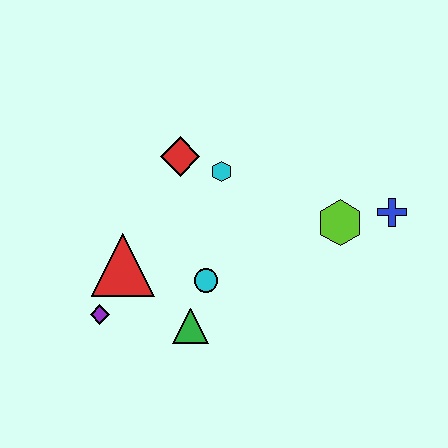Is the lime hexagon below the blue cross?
Yes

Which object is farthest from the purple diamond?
The blue cross is farthest from the purple diamond.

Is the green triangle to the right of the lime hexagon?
No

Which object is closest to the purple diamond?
The red triangle is closest to the purple diamond.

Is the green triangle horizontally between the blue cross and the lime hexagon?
No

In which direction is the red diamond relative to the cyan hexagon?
The red diamond is to the left of the cyan hexagon.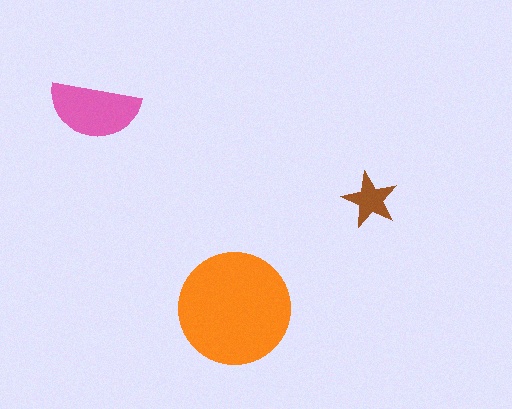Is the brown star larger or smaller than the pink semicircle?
Smaller.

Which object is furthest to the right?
The brown star is rightmost.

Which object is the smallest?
The brown star.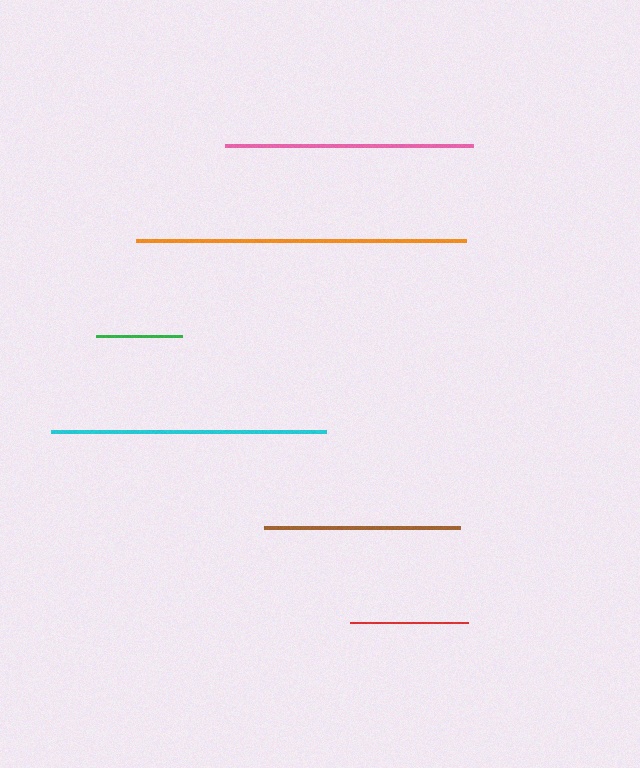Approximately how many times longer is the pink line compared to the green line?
The pink line is approximately 2.9 times the length of the green line.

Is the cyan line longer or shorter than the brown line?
The cyan line is longer than the brown line.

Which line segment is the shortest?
The green line is the shortest at approximately 86 pixels.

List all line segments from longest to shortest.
From longest to shortest: orange, cyan, pink, brown, red, green.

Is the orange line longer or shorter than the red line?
The orange line is longer than the red line.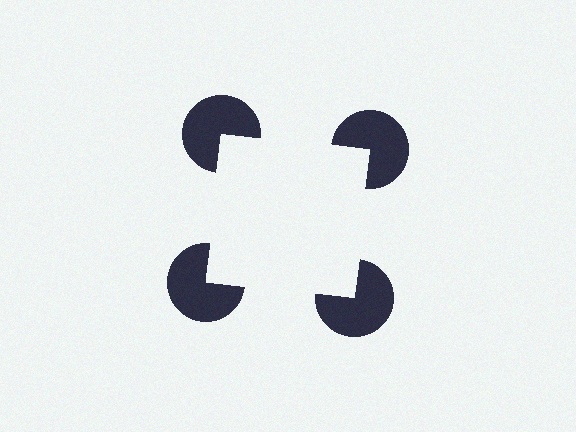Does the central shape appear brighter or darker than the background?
It typically appears slightly brighter than the background, even though no actual brightness change is drawn.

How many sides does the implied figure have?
4 sides.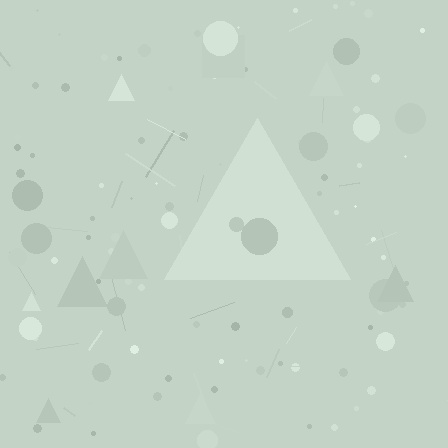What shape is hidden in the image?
A triangle is hidden in the image.